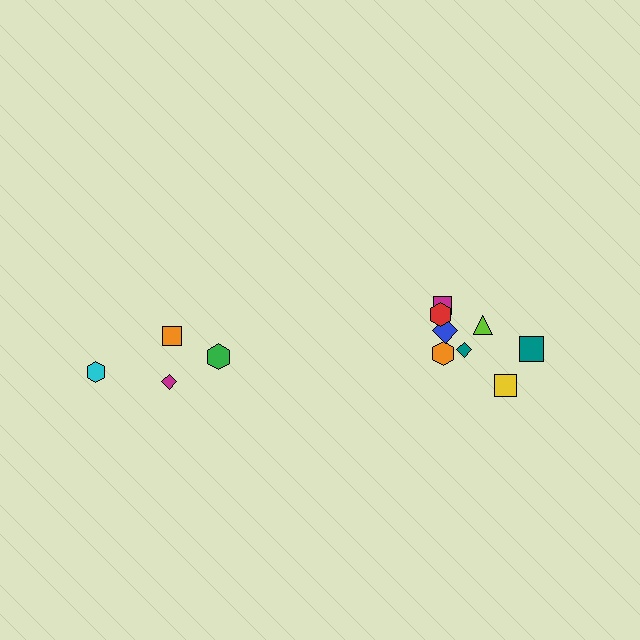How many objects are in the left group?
There are 4 objects.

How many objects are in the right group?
There are 8 objects.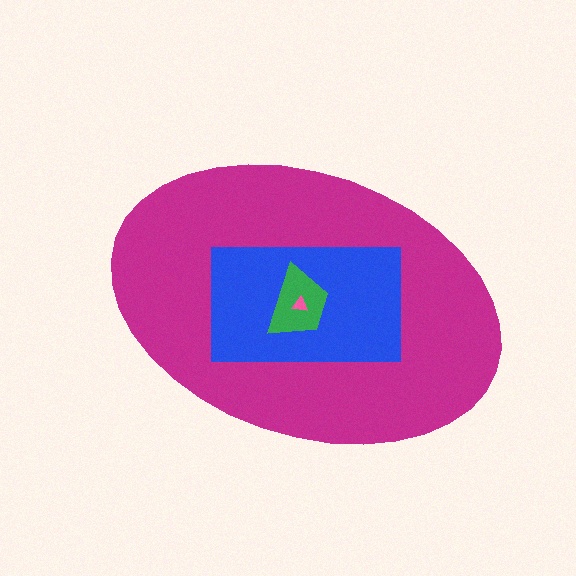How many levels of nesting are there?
4.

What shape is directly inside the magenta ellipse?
The blue rectangle.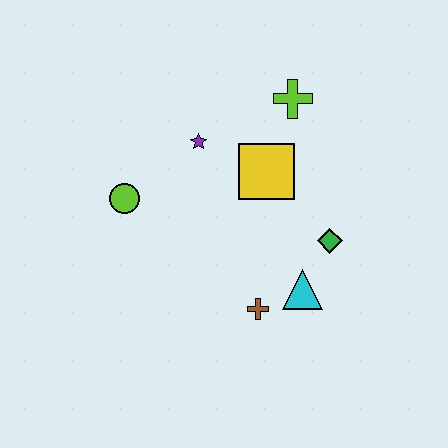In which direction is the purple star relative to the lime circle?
The purple star is to the right of the lime circle.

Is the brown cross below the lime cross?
Yes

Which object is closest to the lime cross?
The yellow square is closest to the lime cross.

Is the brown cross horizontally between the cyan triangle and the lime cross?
No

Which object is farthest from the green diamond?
The lime circle is farthest from the green diamond.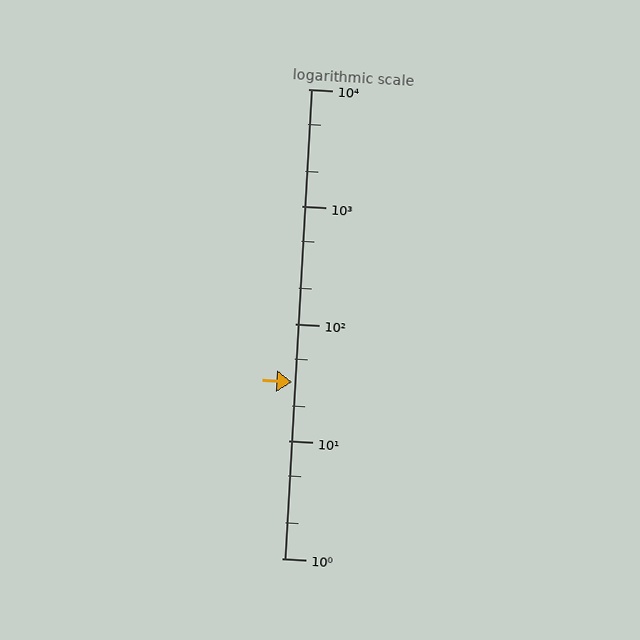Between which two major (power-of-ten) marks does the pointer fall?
The pointer is between 10 and 100.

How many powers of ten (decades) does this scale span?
The scale spans 4 decades, from 1 to 10000.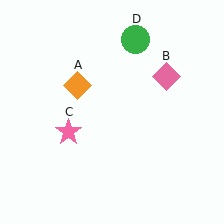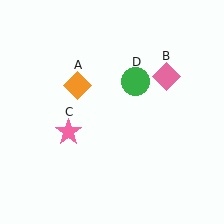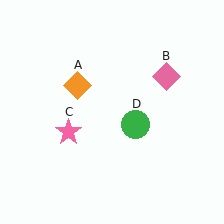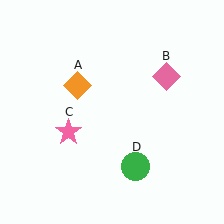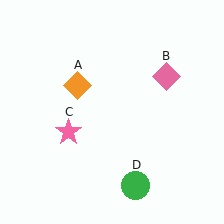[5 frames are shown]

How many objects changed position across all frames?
1 object changed position: green circle (object D).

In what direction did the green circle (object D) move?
The green circle (object D) moved down.